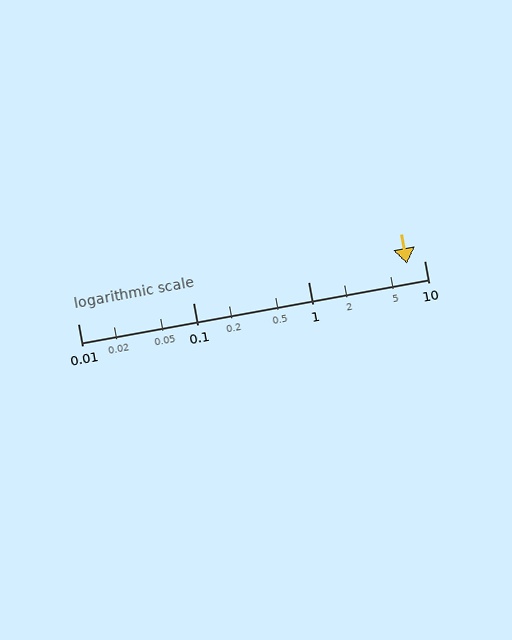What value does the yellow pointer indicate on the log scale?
The pointer indicates approximately 7.1.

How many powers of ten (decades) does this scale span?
The scale spans 3 decades, from 0.01 to 10.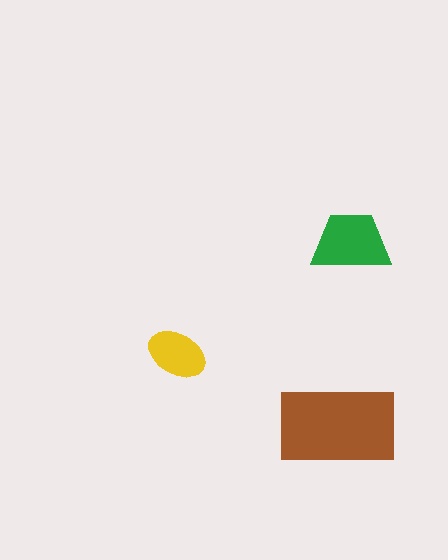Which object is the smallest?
The yellow ellipse.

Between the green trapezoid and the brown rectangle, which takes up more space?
The brown rectangle.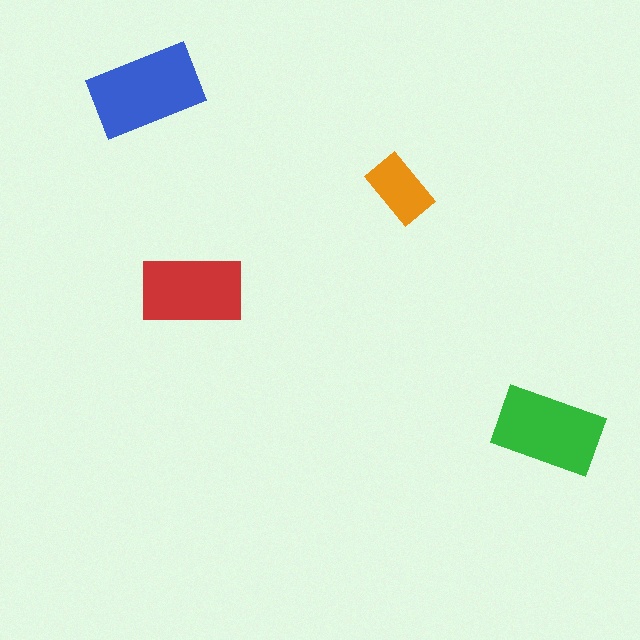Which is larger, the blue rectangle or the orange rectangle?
The blue one.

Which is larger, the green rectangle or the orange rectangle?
The green one.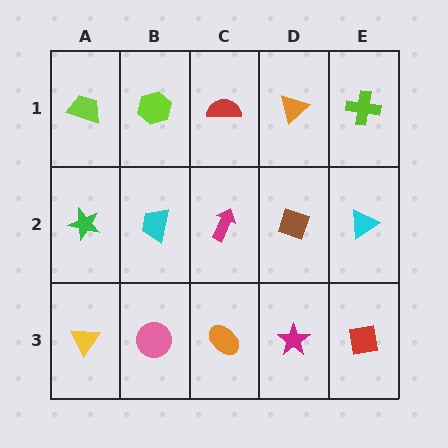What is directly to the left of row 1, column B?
A lime trapezoid.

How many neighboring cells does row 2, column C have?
4.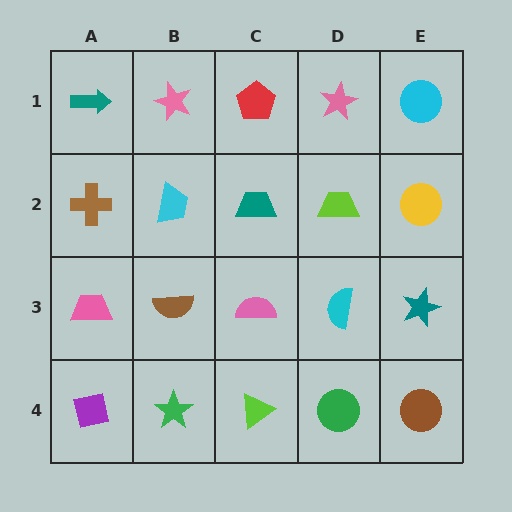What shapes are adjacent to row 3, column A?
A brown cross (row 2, column A), a purple square (row 4, column A), a brown semicircle (row 3, column B).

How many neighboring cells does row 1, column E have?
2.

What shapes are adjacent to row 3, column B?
A cyan trapezoid (row 2, column B), a green star (row 4, column B), a pink trapezoid (row 3, column A), a pink semicircle (row 3, column C).